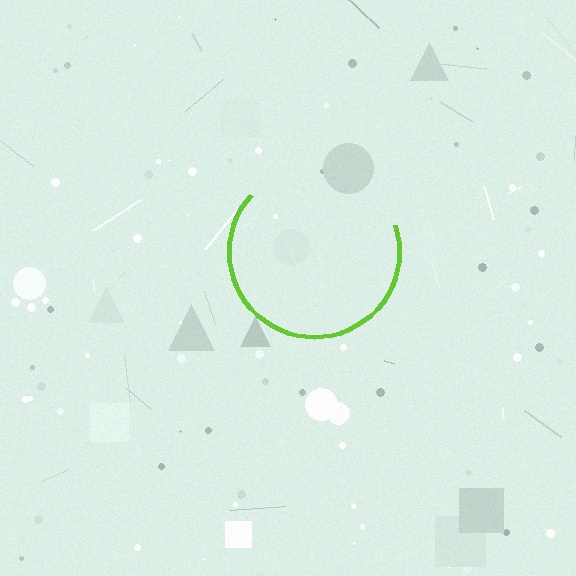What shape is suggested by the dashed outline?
The dashed outline suggests a circle.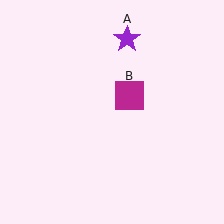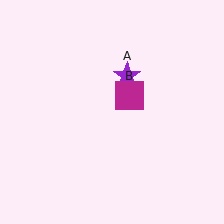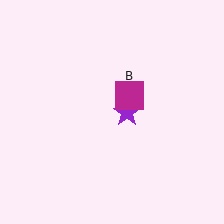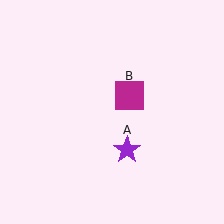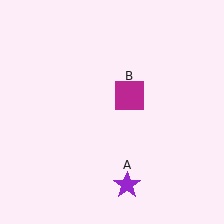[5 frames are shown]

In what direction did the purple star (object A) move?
The purple star (object A) moved down.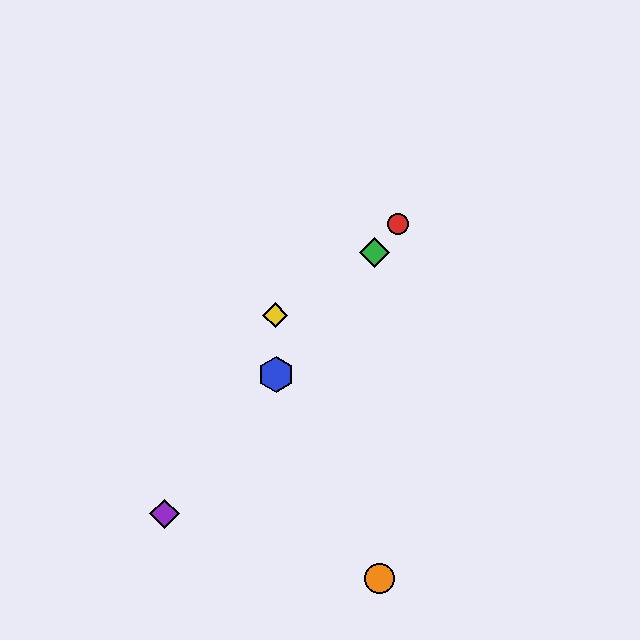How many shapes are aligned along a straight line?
4 shapes (the red circle, the blue hexagon, the green diamond, the purple diamond) are aligned along a straight line.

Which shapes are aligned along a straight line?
The red circle, the blue hexagon, the green diamond, the purple diamond are aligned along a straight line.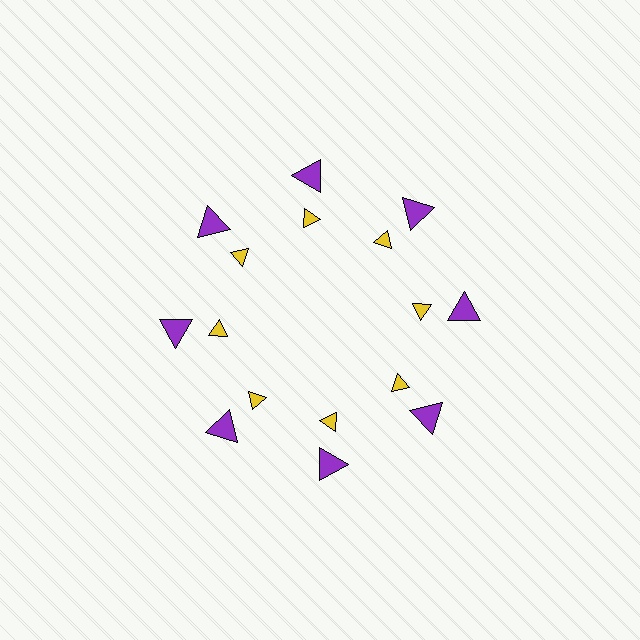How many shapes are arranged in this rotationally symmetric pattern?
There are 16 shapes, arranged in 8 groups of 2.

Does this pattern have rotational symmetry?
Yes, this pattern has 8-fold rotational symmetry. It looks the same after rotating 45 degrees around the center.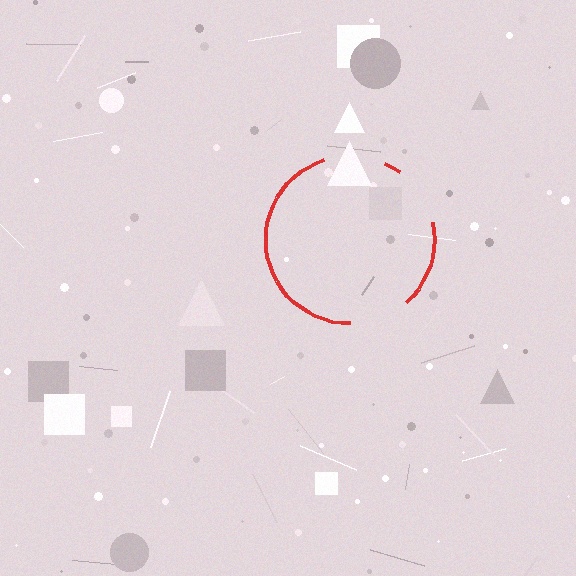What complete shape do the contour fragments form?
The contour fragments form a circle.